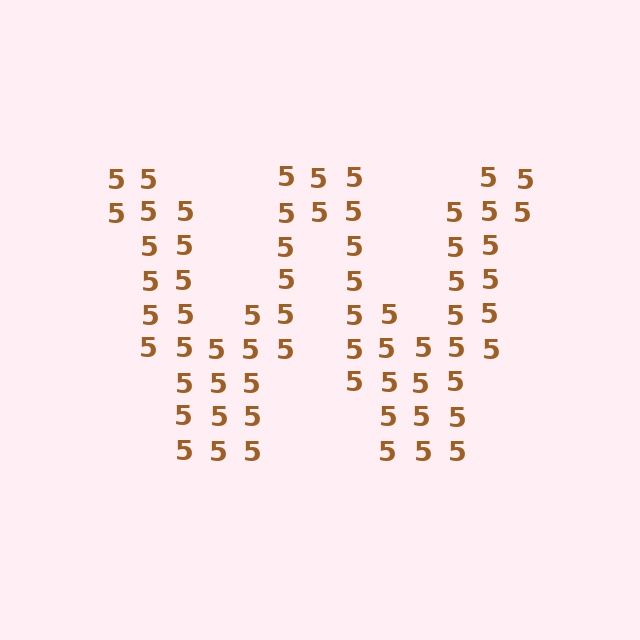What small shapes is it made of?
It is made of small digit 5's.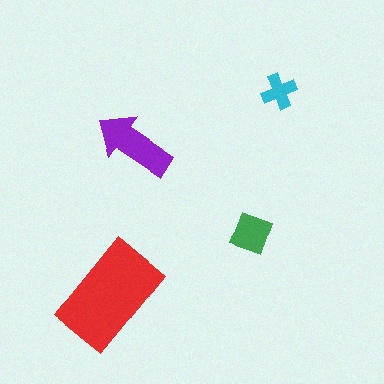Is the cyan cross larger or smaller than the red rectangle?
Smaller.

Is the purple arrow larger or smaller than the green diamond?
Larger.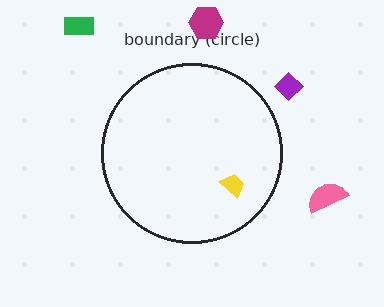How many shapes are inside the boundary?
1 inside, 4 outside.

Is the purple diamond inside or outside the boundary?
Outside.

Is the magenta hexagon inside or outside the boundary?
Outside.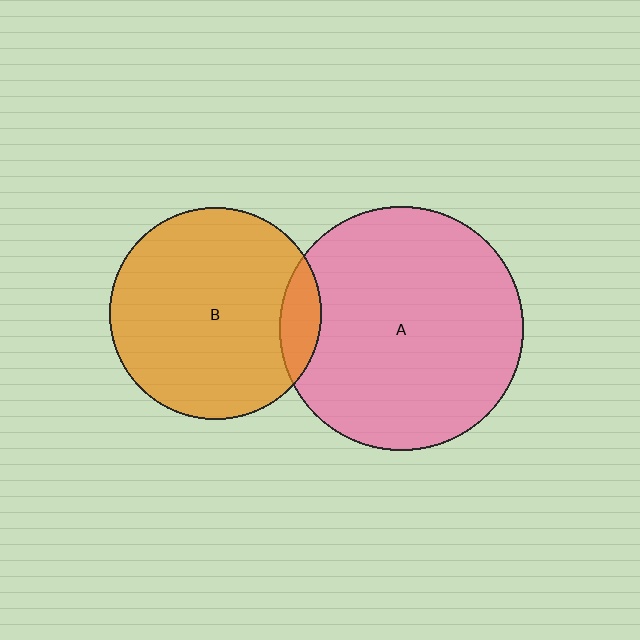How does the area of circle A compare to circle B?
Approximately 1.3 times.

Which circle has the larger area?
Circle A (pink).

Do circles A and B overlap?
Yes.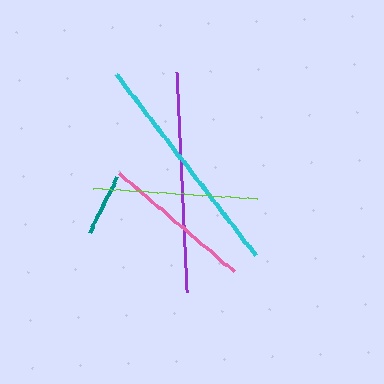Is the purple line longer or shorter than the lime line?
The purple line is longer than the lime line.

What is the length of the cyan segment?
The cyan segment is approximately 228 pixels long.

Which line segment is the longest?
The cyan line is the longest at approximately 228 pixels.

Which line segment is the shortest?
The teal line is the shortest at approximately 62 pixels.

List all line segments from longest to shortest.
From longest to shortest: cyan, purple, lime, pink, teal.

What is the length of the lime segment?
The lime segment is approximately 165 pixels long.